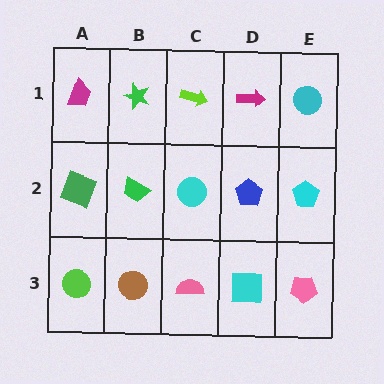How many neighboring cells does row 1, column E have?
2.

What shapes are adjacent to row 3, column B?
A green trapezoid (row 2, column B), a lime circle (row 3, column A), a pink semicircle (row 3, column C).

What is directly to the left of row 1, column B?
A magenta trapezoid.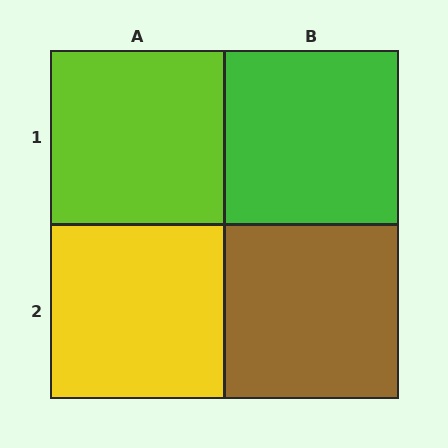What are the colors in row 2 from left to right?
Yellow, brown.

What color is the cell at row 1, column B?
Green.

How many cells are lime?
1 cell is lime.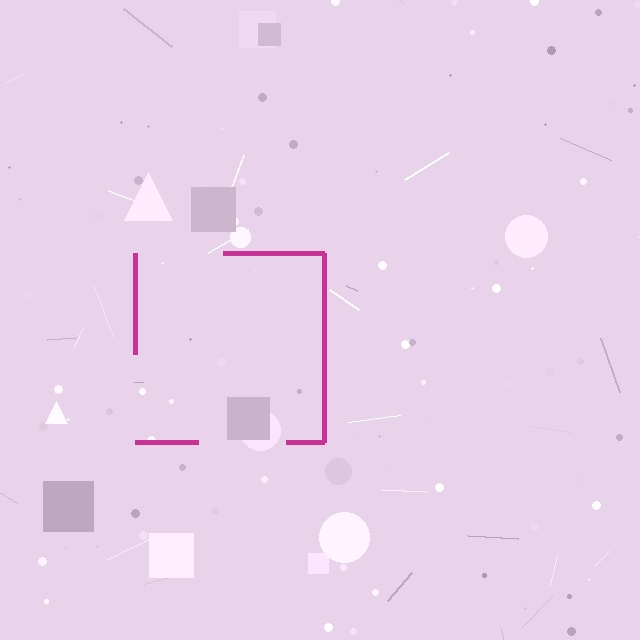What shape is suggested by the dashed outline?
The dashed outline suggests a square.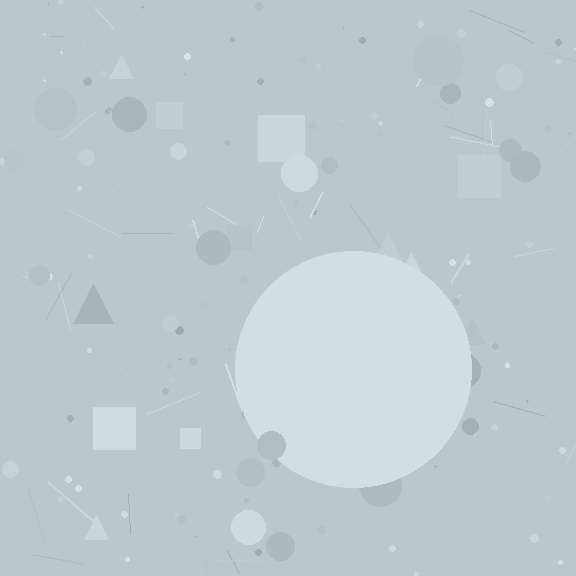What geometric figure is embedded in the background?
A circle is embedded in the background.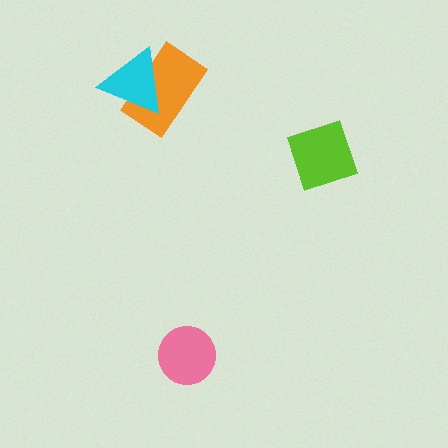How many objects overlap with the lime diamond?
0 objects overlap with the lime diamond.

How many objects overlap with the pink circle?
0 objects overlap with the pink circle.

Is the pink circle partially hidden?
No, no other shape covers it.